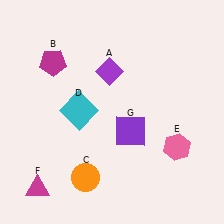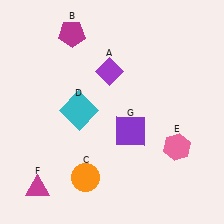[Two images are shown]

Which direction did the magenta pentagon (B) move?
The magenta pentagon (B) moved up.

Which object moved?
The magenta pentagon (B) moved up.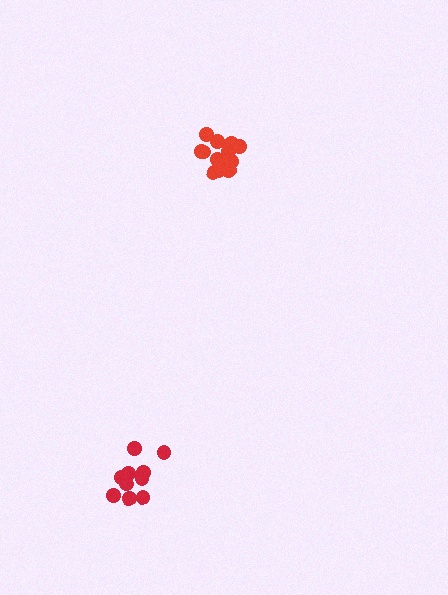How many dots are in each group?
Group 1: 10 dots, Group 2: 13 dots (23 total).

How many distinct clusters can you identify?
There are 2 distinct clusters.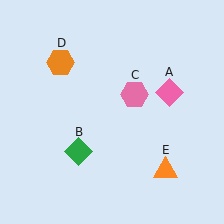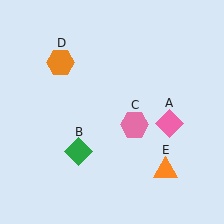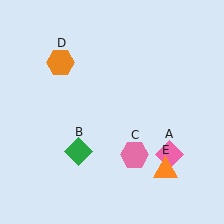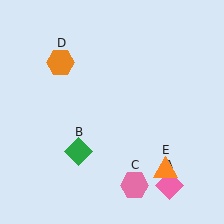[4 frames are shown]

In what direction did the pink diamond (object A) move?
The pink diamond (object A) moved down.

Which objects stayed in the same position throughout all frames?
Green diamond (object B) and orange hexagon (object D) and orange triangle (object E) remained stationary.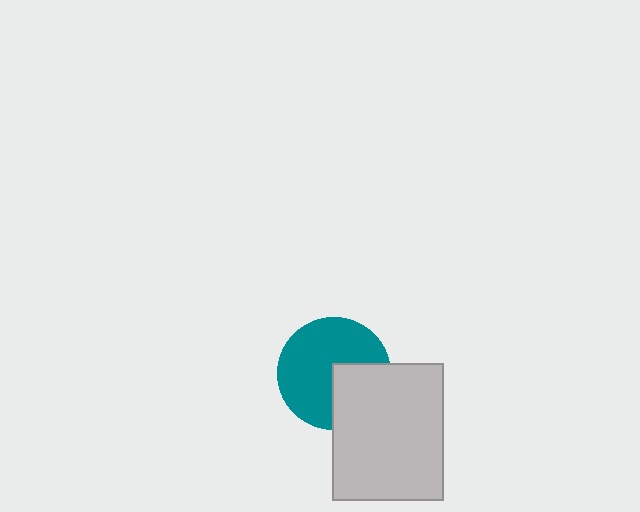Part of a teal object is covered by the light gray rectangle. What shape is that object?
It is a circle.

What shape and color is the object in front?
The object in front is a light gray rectangle.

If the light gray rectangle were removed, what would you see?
You would see the complete teal circle.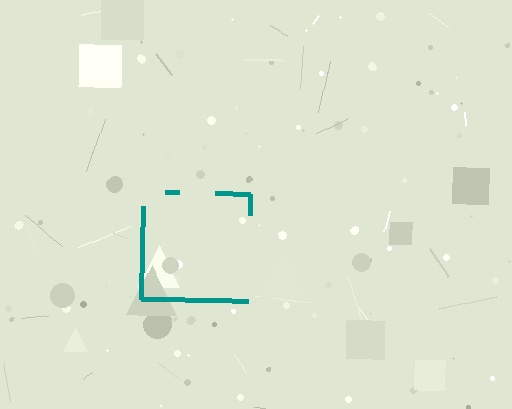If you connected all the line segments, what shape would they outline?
They would outline a square.